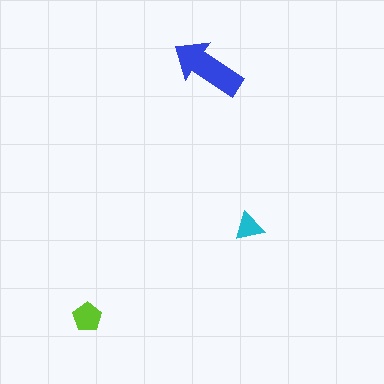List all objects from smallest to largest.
The cyan triangle, the lime pentagon, the blue arrow.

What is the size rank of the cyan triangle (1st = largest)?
3rd.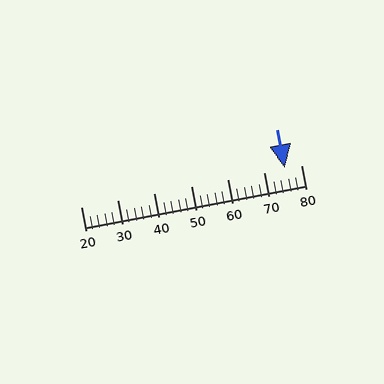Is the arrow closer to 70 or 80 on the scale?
The arrow is closer to 80.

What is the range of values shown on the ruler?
The ruler shows values from 20 to 80.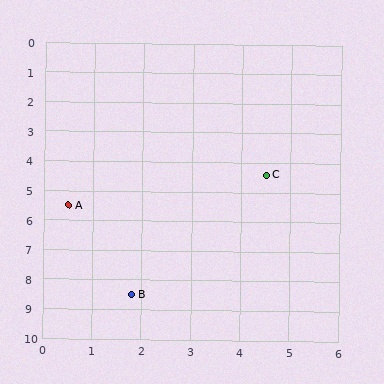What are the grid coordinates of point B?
Point B is at approximately (1.8, 8.5).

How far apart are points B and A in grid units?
Points B and A are about 3.3 grid units apart.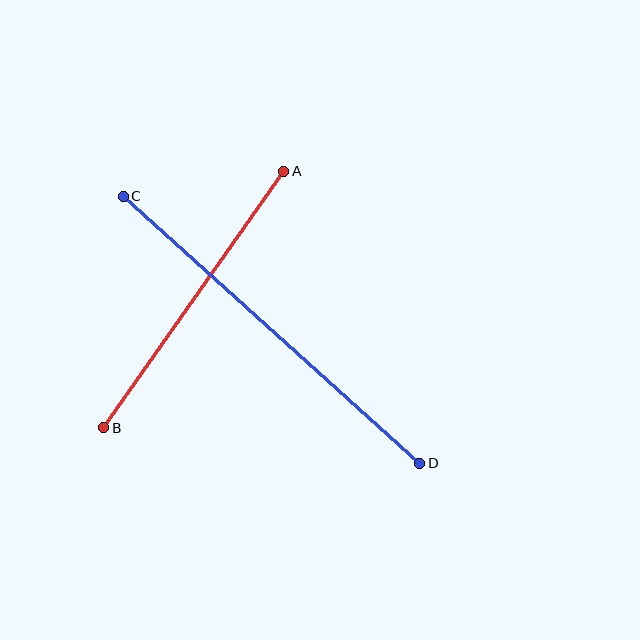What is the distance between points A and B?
The distance is approximately 314 pixels.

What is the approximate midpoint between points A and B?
The midpoint is at approximately (194, 300) pixels.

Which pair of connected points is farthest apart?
Points C and D are farthest apart.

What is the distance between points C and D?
The distance is approximately 399 pixels.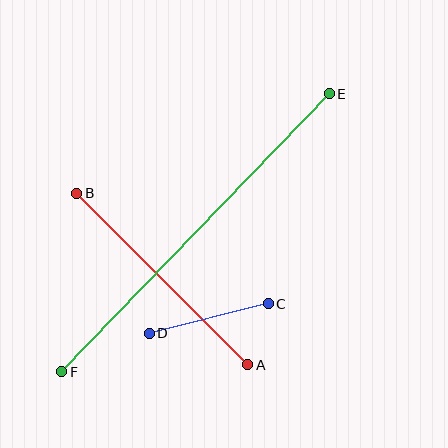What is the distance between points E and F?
The distance is approximately 386 pixels.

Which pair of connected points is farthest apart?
Points E and F are farthest apart.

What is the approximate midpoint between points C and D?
The midpoint is at approximately (209, 318) pixels.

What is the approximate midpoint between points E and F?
The midpoint is at approximately (195, 233) pixels.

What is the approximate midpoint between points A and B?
The midpoint is at approximately (162, 279) pixels.